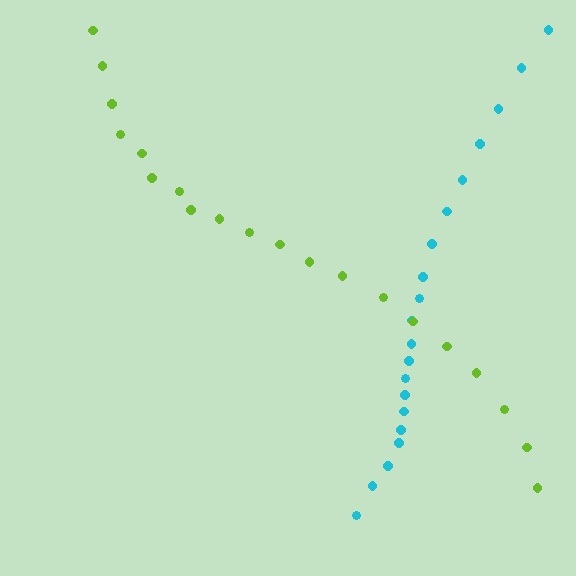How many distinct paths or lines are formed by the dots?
There are 2 distinct paths.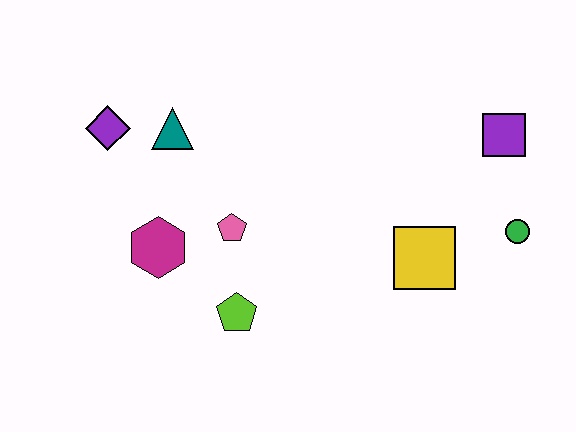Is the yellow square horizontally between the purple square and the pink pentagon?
Yes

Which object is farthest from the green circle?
The purple diamond is farthest from the green circle.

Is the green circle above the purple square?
No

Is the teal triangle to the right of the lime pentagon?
No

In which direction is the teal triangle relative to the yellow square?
The teal triangle is to the left of the yellow square.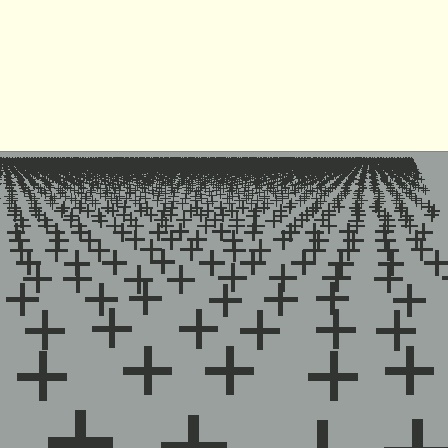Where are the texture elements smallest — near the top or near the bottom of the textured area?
Near the top.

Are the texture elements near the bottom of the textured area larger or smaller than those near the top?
Larger. Near the bottom, elements are closer to the viewer and appear at a bigger on-screen size.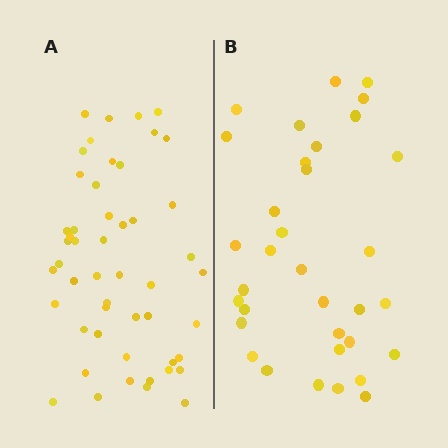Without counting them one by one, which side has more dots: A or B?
Region A (the left region) has more dots.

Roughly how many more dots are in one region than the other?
Region A has approximately 15 more dots than region B.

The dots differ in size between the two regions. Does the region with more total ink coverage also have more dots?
No. Region B has more total ink coverage because its dots are larger, but region A actually contains more individual dots. Total area can be misleading — the number of items is what matters here.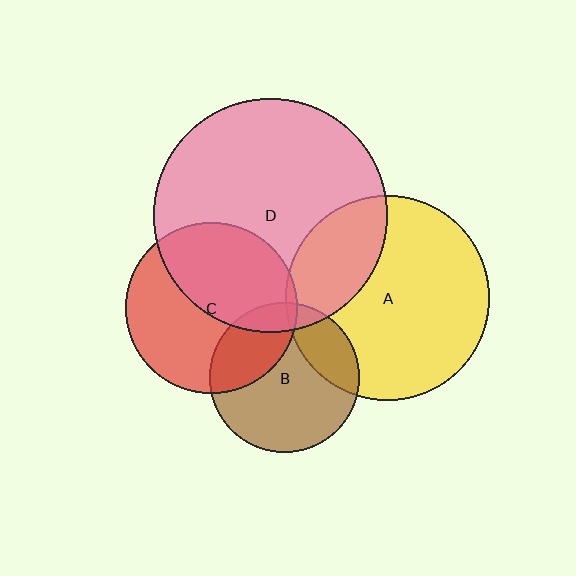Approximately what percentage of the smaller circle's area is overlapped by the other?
Approximately 30%.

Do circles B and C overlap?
Yes.